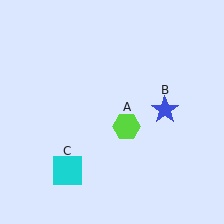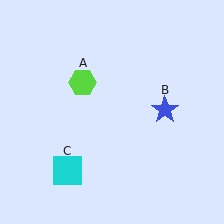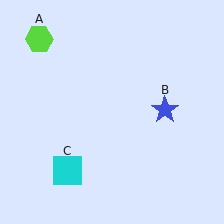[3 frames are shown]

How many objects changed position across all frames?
1 object changed position: lime hexagon (object A).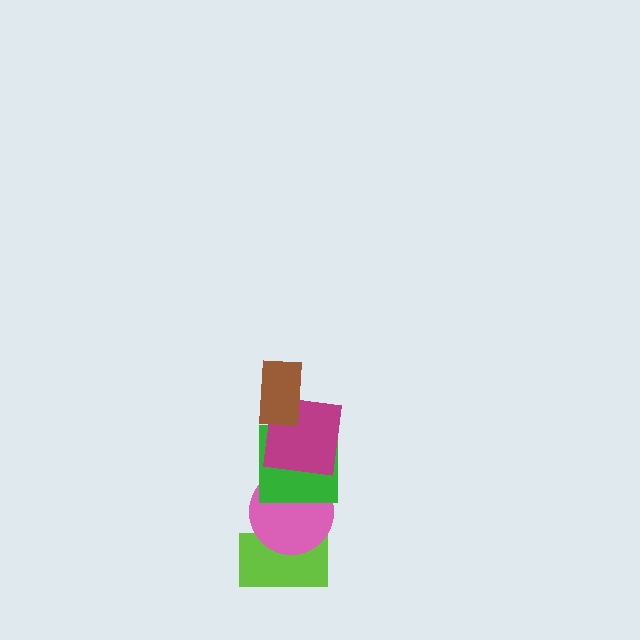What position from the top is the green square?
The green square is 3rd from the top.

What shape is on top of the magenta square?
The brown rectangle is on top of the magenta square.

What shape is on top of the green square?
The magenta square is on top of the green square.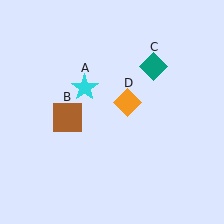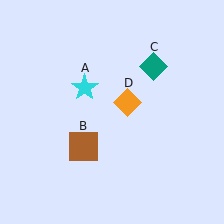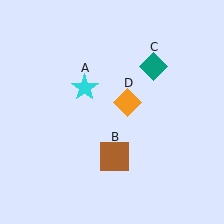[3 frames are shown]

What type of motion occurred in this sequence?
The brown square (object B) rotated counterclockwise around the center of the scene.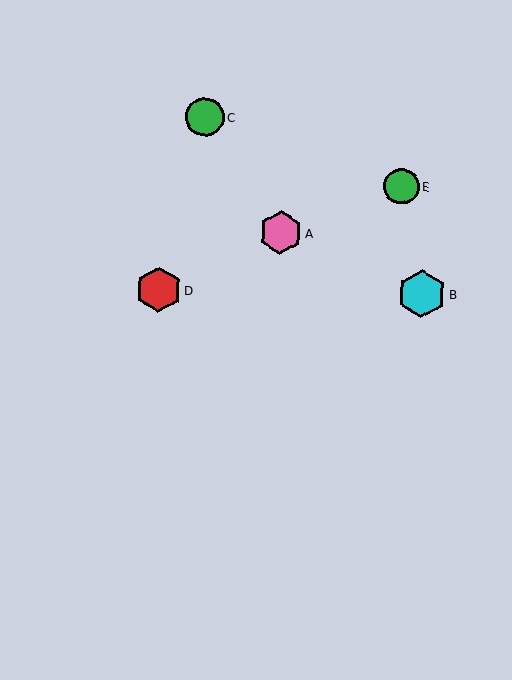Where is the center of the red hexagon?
The center of the red hexagon is at (159, 290).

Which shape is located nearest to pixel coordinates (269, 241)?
The pink hexagon (labeled A) at (281, 233) is nearest to that location.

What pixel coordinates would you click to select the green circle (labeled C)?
Click at (205, 117) to select the green circle C.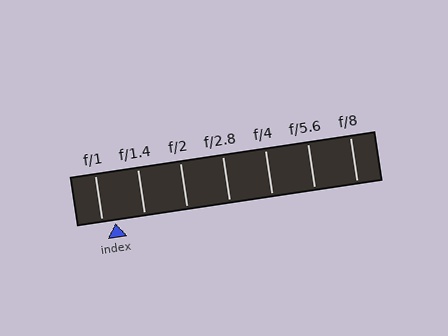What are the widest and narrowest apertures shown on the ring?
The widest aperture shown is f/1 and the narrowest is f/8.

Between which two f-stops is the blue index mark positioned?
The index mark is between f/1 and f/1.4.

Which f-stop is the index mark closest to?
The index mark is closest to f/1.